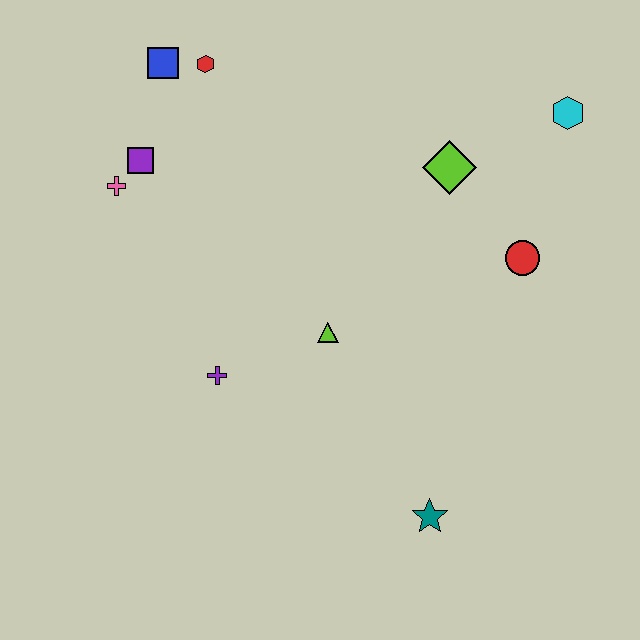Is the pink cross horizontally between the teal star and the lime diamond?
No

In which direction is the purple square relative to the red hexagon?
The purple square is below the red hexagon.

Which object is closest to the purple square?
The pink cross is closest to the purple square.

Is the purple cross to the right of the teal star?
No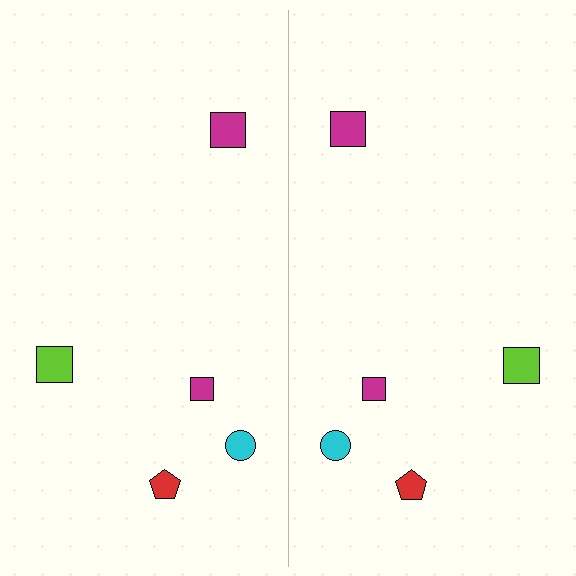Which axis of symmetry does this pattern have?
The pattern has a vertical axis of symmetry running through the center of the image.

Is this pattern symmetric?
Yes, this pattern has bilateral (reflection) symmetry.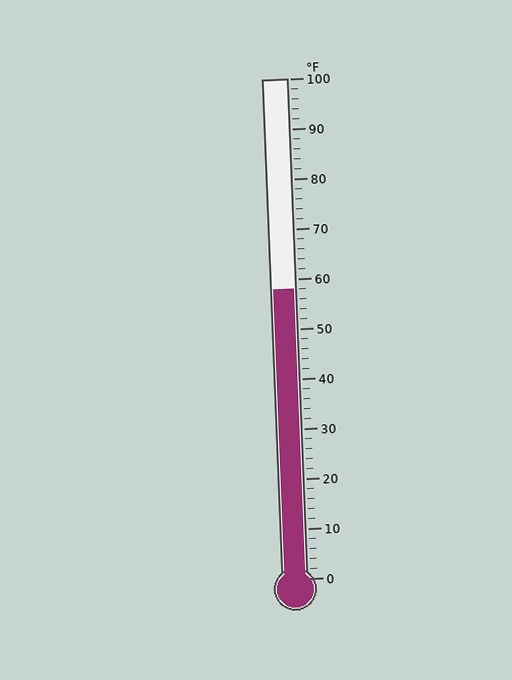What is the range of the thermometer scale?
The thermometer scale ranges from 0°F to 100°F.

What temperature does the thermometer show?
The thermometer shows approximately 58°F.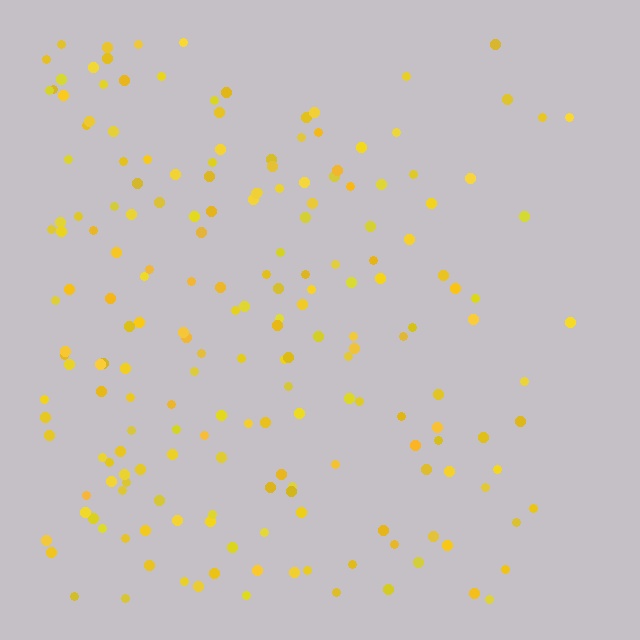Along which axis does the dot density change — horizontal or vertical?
Horizontal.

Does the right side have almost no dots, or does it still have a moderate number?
Still a moderate number, just noticeably fewer than the left.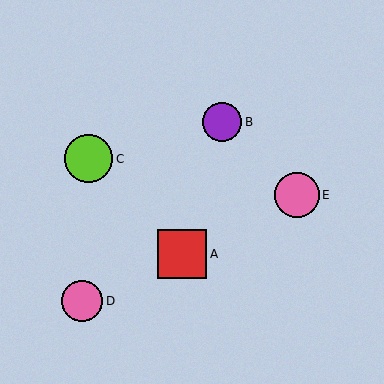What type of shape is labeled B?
Shape B is a purple circle.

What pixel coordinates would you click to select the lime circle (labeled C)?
Click at (88, 159) to select the lime circle C.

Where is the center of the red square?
The center of the red square is at (182, 254).